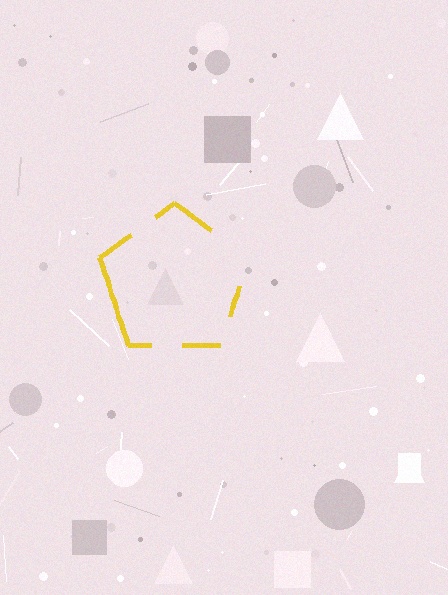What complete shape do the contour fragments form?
The contour fragments form a pentagon.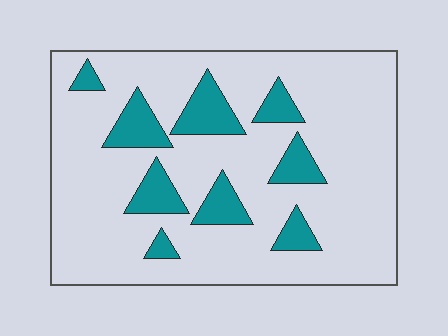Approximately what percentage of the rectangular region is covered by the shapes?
Approximately 15%.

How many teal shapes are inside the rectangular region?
9.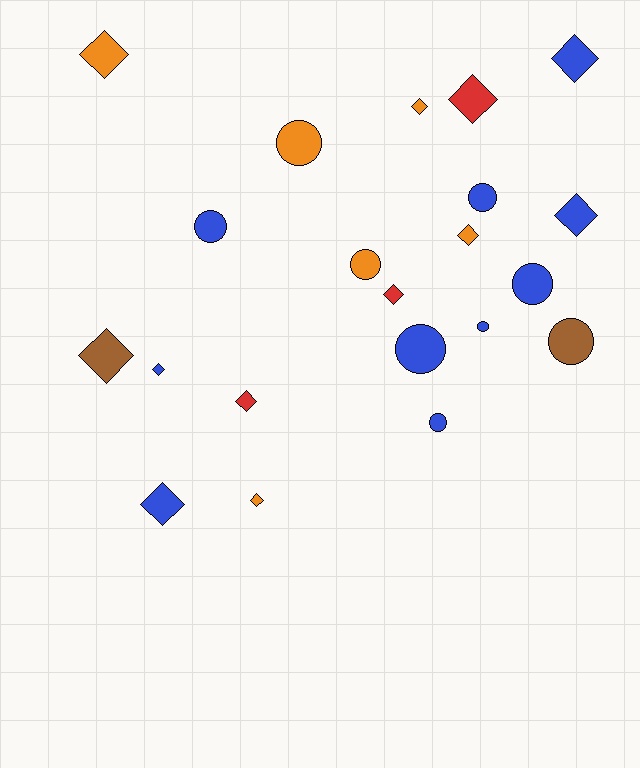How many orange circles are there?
There are 2 orange circles.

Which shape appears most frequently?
Diamond, with 12 objects.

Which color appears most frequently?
Blue, with 10 objects.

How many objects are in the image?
There are 21 objects.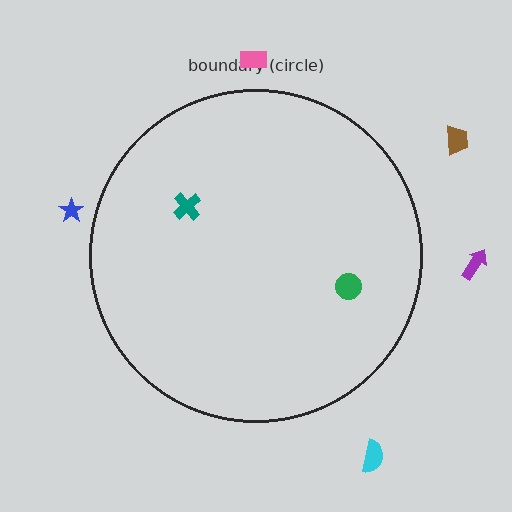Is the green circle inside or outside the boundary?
Inside.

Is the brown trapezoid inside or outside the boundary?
Outside.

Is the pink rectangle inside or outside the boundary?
Outside.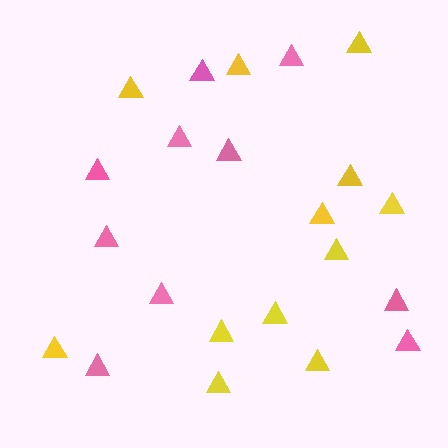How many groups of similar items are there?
There are 2 groups: one group of pink triangles (10) and one group of yellow triangles (12).